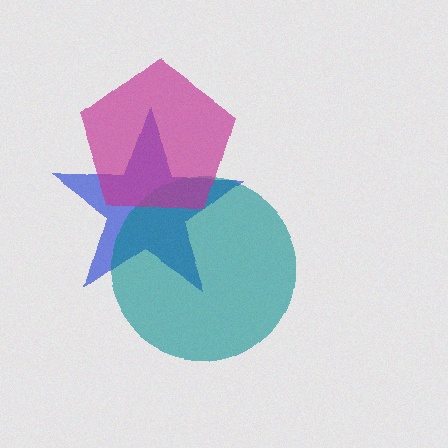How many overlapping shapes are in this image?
There are 3 overlapping shapes in the image.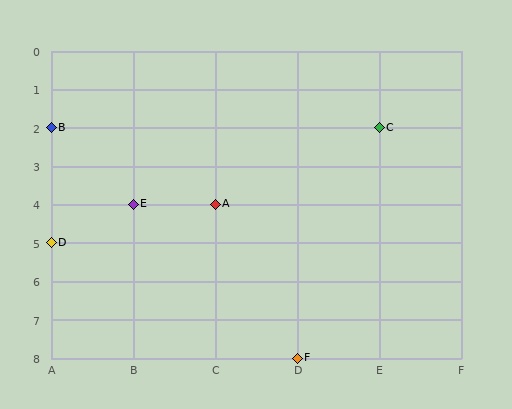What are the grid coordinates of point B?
Point B is at grid coordinates (A, 2).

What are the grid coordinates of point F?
Point F is at grid coordinates (D, 8).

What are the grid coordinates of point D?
Point D is at grid coordinates (A, 5).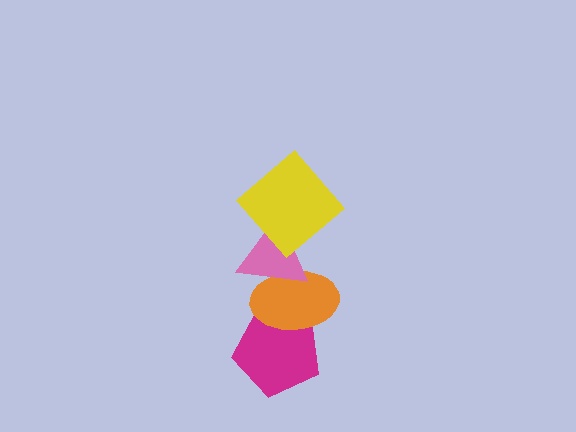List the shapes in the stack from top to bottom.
From top to bottom: the yellow diamond, the pink triangle, the orange ellipse, the magenta pentagon.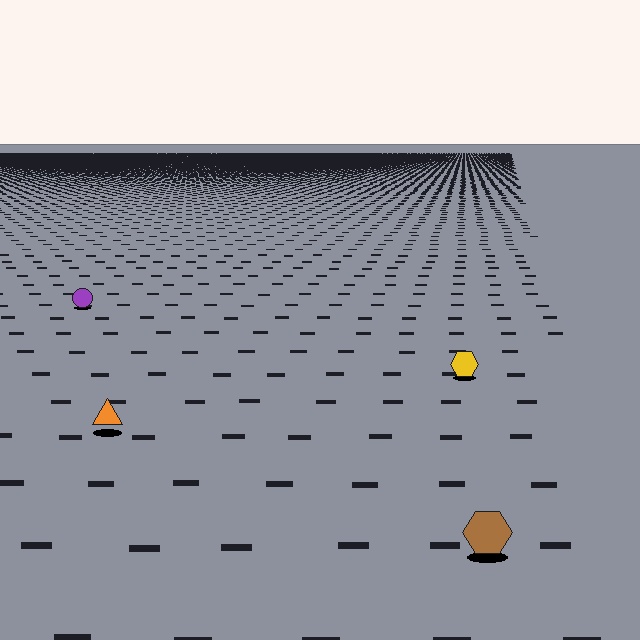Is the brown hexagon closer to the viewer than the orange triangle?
Yes. The brown hexagon is closer — you can tell from the texture gradient: the ground texture is coarser near it.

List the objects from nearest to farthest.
From nearest to farthest: the brown hexagon, the orange triangle, the yellow hexagon, the purple circle.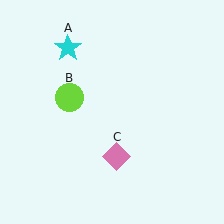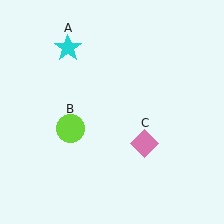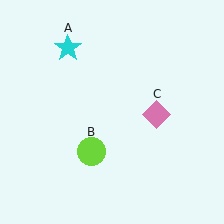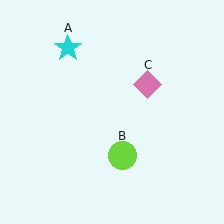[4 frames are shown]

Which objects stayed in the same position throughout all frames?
Cyan star (object A) remained stationary.